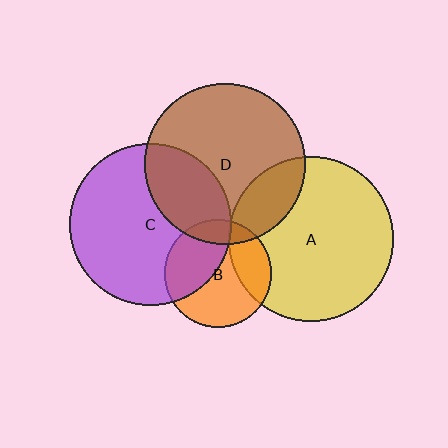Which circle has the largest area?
Circle A (yellow).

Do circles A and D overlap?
Yes.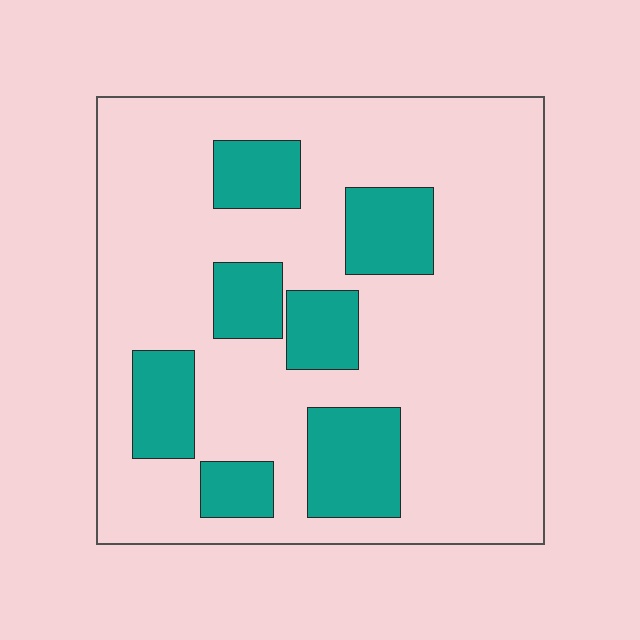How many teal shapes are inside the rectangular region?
7.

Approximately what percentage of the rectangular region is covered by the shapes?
Approximately 25%.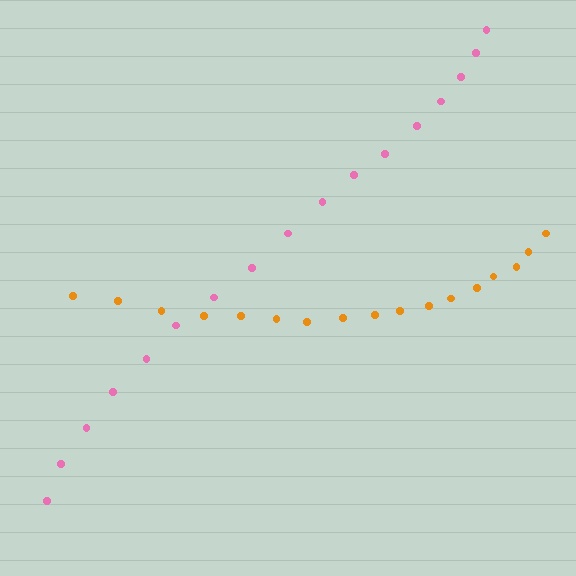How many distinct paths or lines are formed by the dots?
There are 2 distinct paths.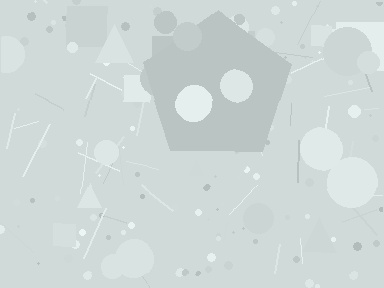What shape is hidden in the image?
A pentagon is hidden in the image.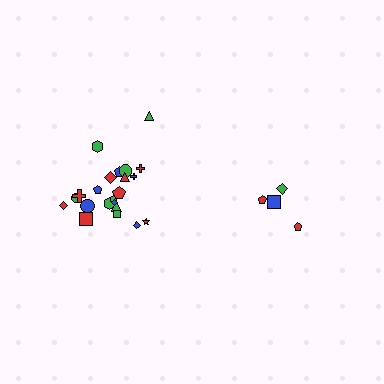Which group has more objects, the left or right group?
The left group.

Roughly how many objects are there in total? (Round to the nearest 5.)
Roughly 25 objects in total.